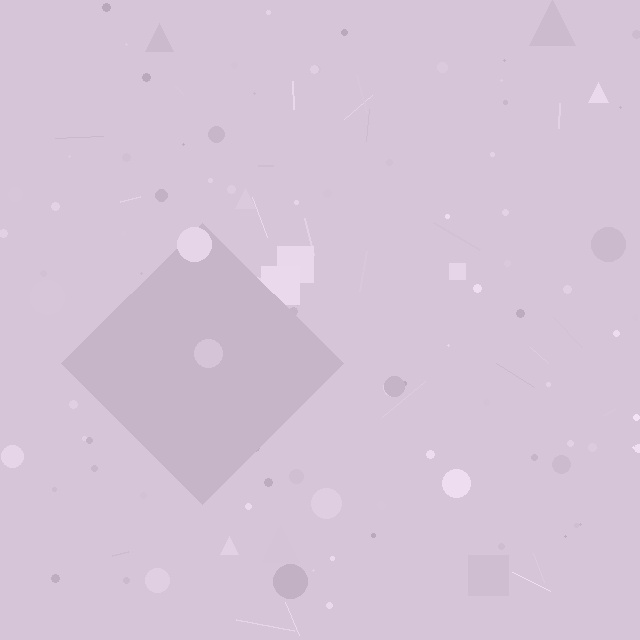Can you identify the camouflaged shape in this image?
The camouflaged shape is a diamond.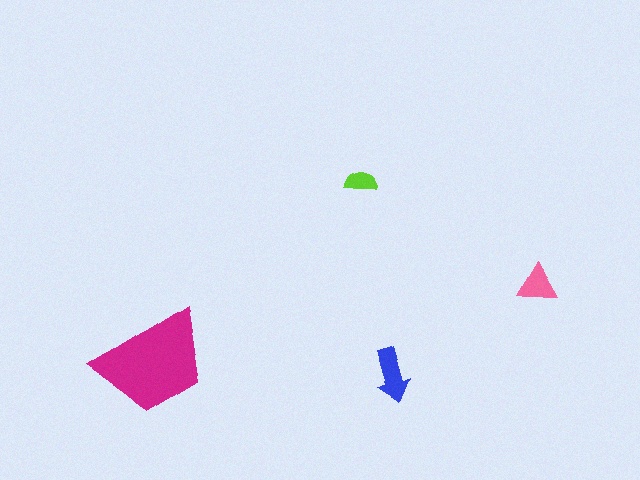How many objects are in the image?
There are 4 objects in the image.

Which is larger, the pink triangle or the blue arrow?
The blue arrow.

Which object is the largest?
The magenta trapezoid.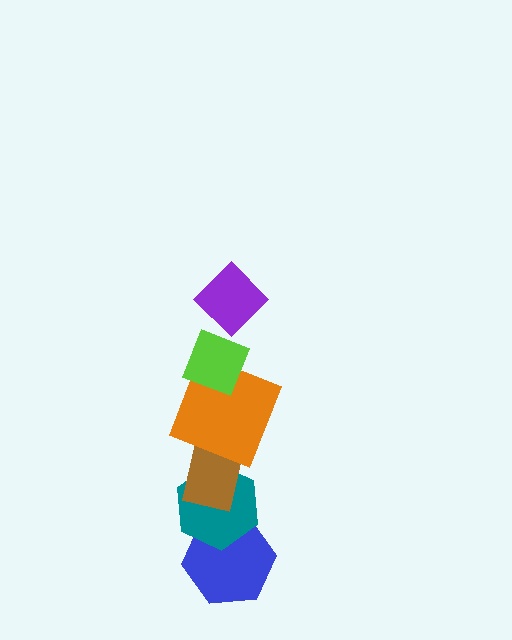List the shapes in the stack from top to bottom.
From top to bottom: the purple diamond, the lime diamond, the orange square, the brown rectangle, the teal hexagon, the blue hexagon.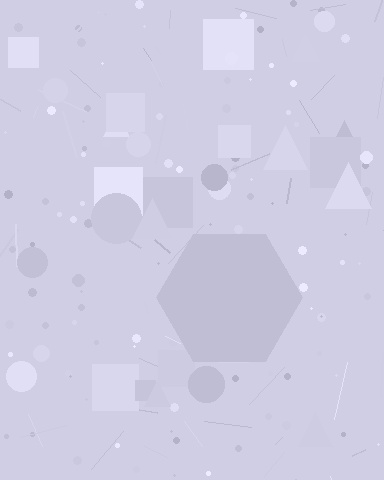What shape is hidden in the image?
A hexagon is hidden in the image.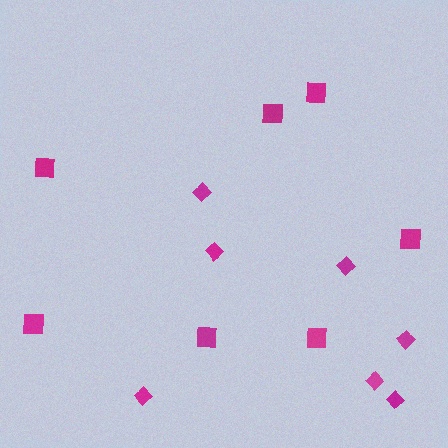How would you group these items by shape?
There are 2 groups: one group of diamonds (7) and one group of squares (7).